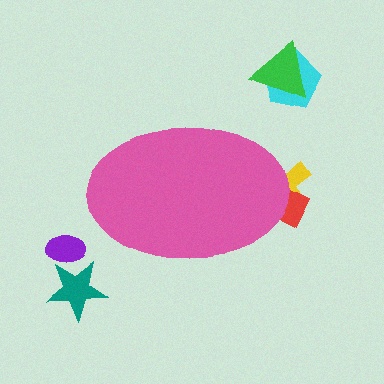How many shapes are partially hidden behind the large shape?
2 shapes are partially hidden.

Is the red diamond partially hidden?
Yes, the red diamond is partially hidden behind the pink ellipse.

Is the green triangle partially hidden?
No, the green triangle is fully visible.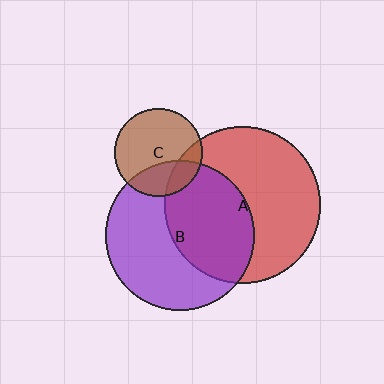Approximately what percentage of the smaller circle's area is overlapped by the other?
Approximately 15%.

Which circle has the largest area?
Circle A (red).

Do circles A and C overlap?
Yes.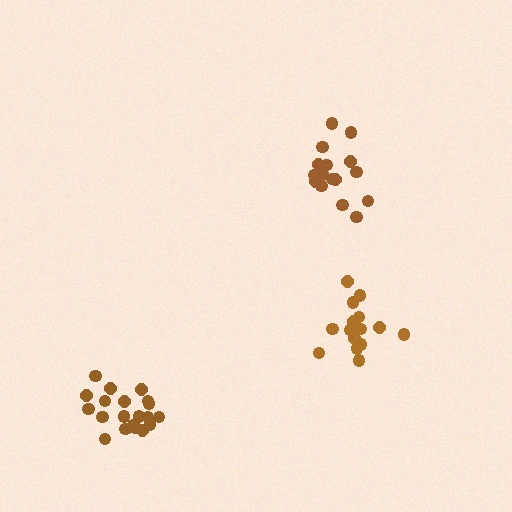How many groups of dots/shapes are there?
There are 3 groups.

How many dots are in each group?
Group 1: 17 dots, Group 2: 16 dots, Group 3: 20 dots (53 total).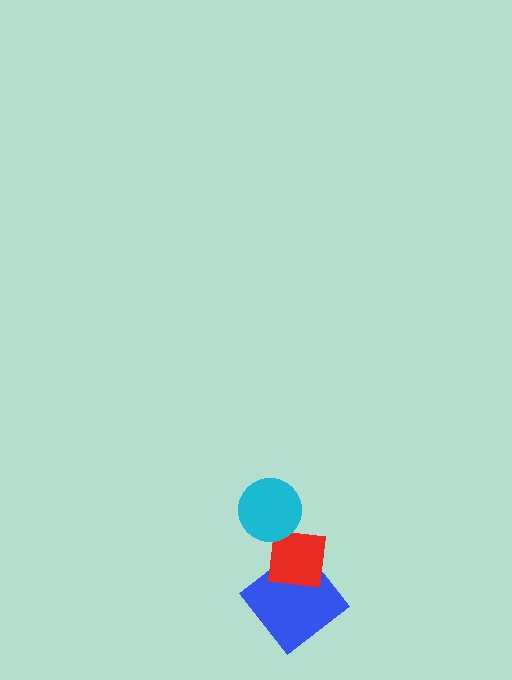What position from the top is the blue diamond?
The blue diamond is 3rd from the top.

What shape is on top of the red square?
The cyan circle is on top of the red square.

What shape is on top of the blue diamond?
The red square is on top of the blue diamond.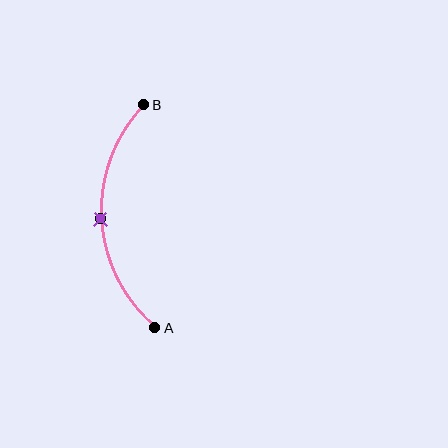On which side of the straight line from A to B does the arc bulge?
The arc bulges to the left of the straight line connecting A and B.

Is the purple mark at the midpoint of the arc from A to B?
Yes. The purple mark lies on the arc at equal arc-length from both A and B — it is the arc midpoint.